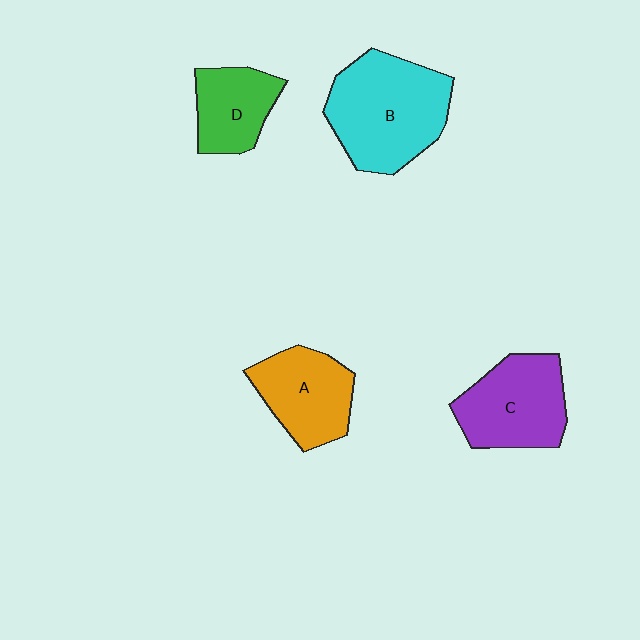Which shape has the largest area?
Shape B (cyan).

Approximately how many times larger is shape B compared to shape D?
Approximately 1.9 times.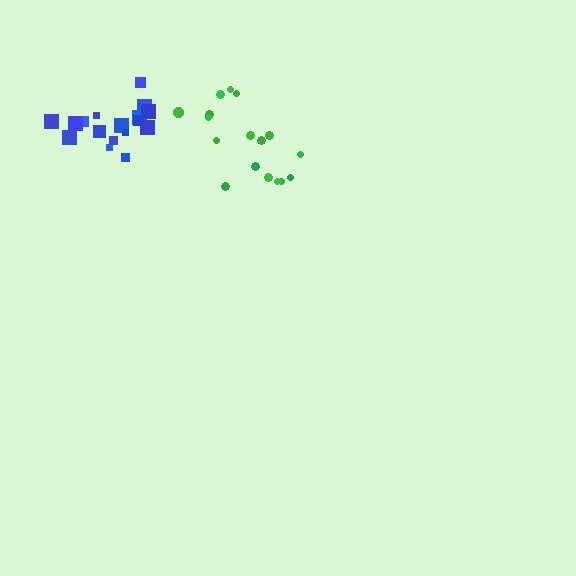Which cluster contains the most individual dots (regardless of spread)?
Green (17).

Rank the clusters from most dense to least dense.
blue, green.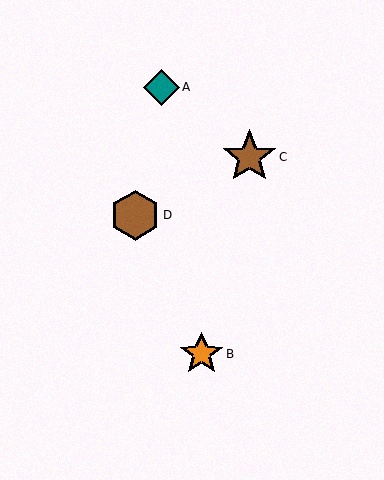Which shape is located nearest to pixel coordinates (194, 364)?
The orange star (labeled B) at (202, 354) is nearest to that location.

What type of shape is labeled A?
Shape A is a teal diamond.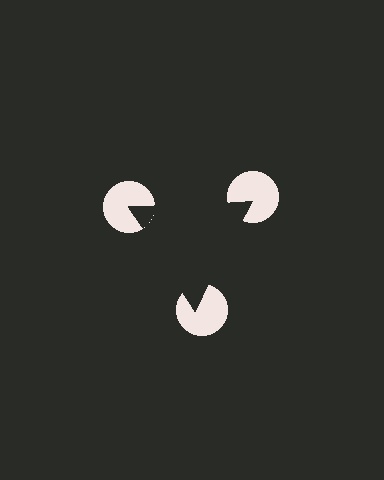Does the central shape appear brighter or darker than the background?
It typically appears slightly darker than the background, even though no actual brightness change is drawn.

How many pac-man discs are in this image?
There are 3 — one at each vertex of the illusory triangle.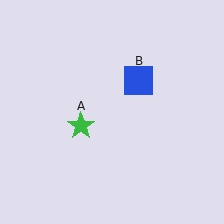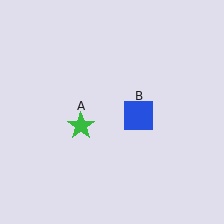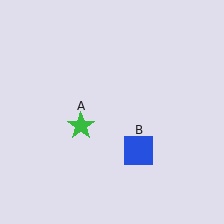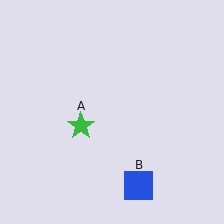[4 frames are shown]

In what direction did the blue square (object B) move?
The blue square (object B) moved down.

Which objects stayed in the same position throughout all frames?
Green star (object A) remained stationary.